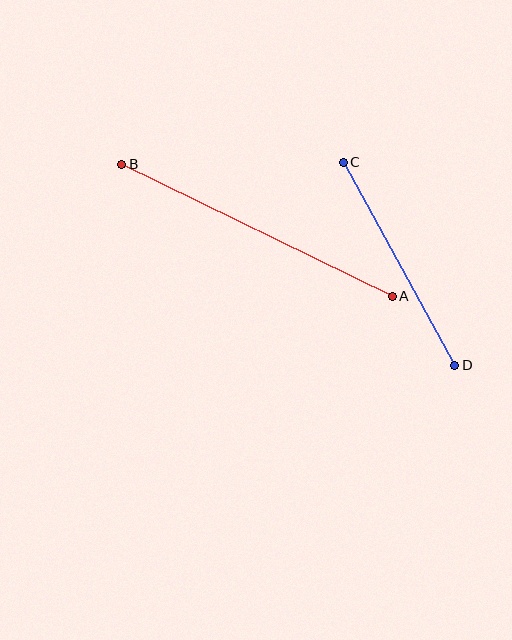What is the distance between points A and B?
The distance is approximately 301 pixels.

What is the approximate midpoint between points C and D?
The midpoint is at approximately (399, 264) pixels.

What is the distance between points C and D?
The distance is approximately 231 pixels.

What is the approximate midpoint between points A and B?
The midpoint is at approximately (257, 230) pixels.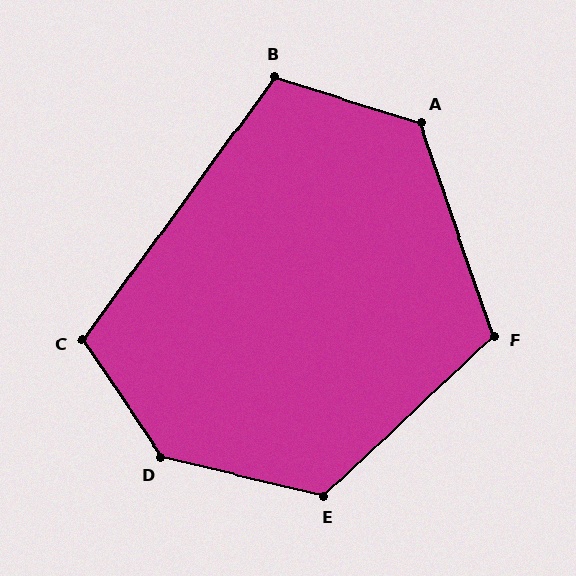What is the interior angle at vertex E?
Approximately 123 degrees (obtuse).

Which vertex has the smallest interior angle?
B, at approximately 109 degrees.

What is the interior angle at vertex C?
Approximately 110 degrees (obtuse).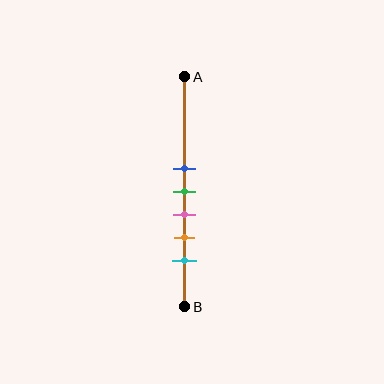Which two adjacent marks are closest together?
The blue and green marks are the closest adjacent pair.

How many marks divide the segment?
There are 5 marks dividing the segment.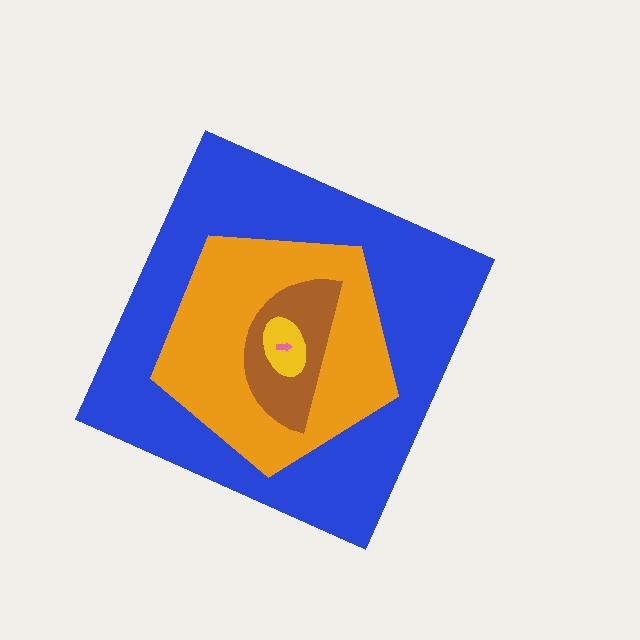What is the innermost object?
The pink arrow.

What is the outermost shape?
The blue diamond.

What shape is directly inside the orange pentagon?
The brown semicircle.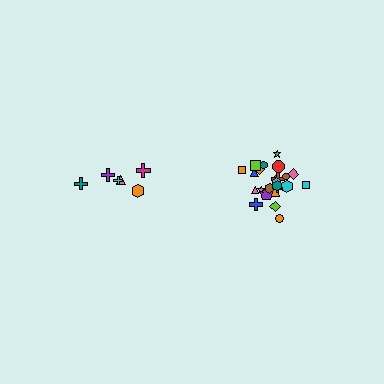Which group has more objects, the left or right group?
The right group.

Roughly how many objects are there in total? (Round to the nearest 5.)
Roughly 30 objects in total.